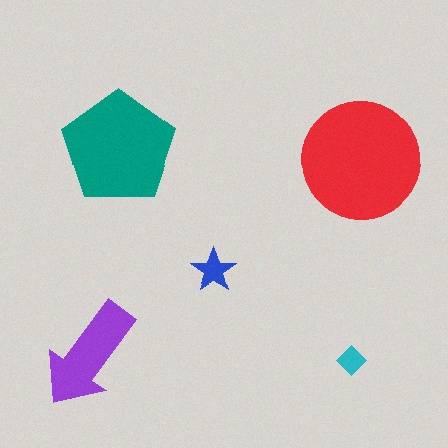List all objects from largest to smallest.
The red circle, the teal pentagon, the purple arrow, the blue star, the cyan diamond.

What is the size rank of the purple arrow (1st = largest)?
3rd.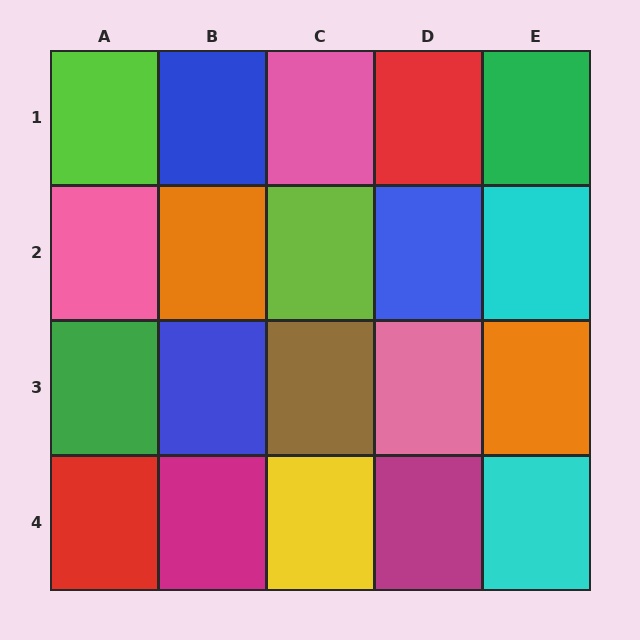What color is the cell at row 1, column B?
Blue.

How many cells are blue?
3 cells are blue.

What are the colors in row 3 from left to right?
Green, blue, brown, pink, orange.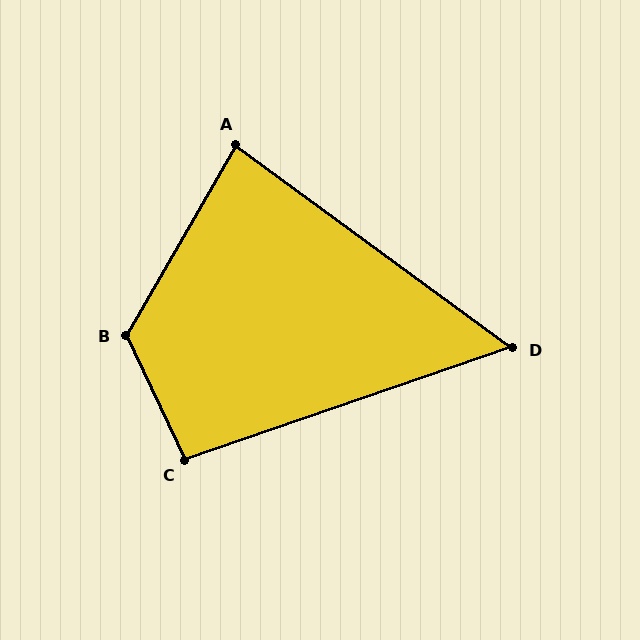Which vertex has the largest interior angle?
B, at approximately 125 degrees.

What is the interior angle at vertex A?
Approximately 84 degrees (acute).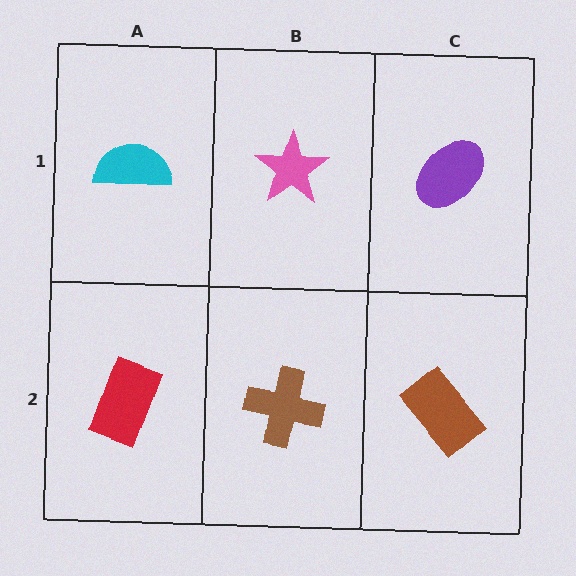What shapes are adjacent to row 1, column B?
A brown cross (row 2, column B), a cyan semicircle (row 1, column A), a purple ellipse (row 1, column C).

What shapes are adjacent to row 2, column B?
A pink star (row 1, column B), a red rectangle (row 2, column A), a brown rectangle (row 2, column C).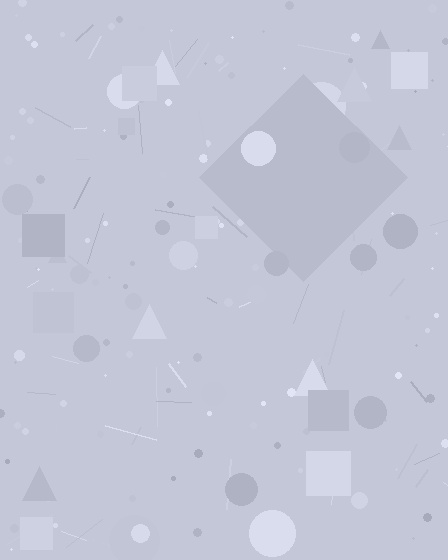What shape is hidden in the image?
A diamond is hidden in the image.